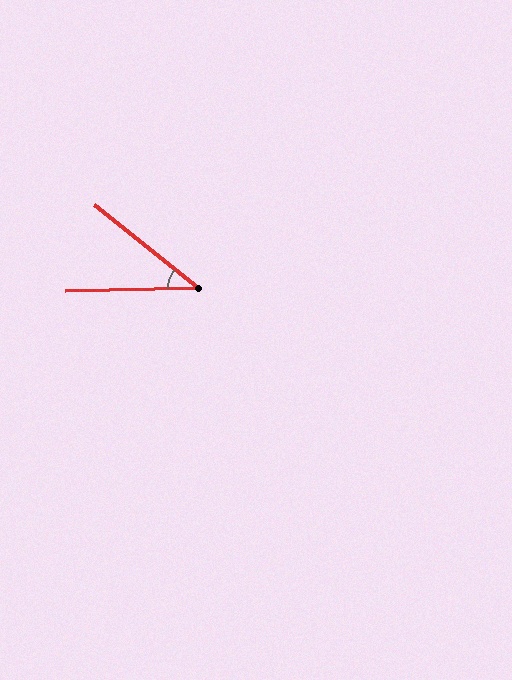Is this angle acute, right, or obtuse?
It is acute.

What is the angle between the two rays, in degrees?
Approximately 40 degrees.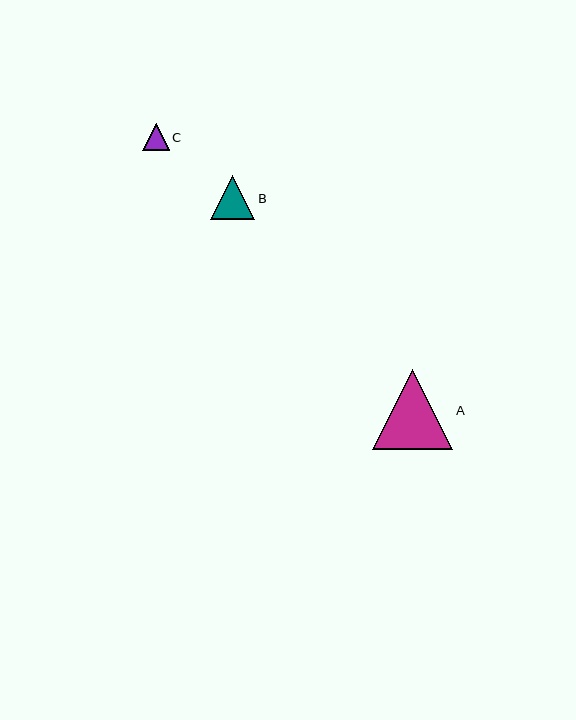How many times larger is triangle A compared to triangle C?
Triangle A is approximately 3.0 times the size of triangle C.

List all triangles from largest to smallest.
From largest to smallest: A, B, C.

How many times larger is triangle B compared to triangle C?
Triangle B is approximately 1.7 times the size of triangle C.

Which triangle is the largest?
Triangle A is the largest with a size of approximately 80 pixels.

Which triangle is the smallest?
Triangle C is the smallest with a size of approximately 27 pixels.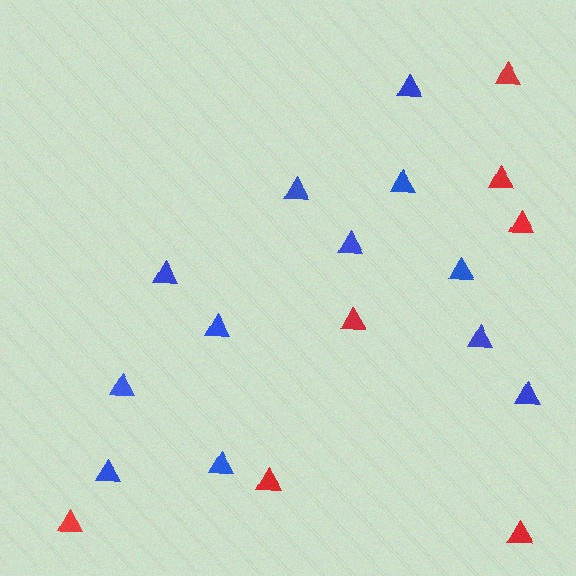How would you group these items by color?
There are 2 groups: one group of red triangles (7) and one group of blue triangles (12).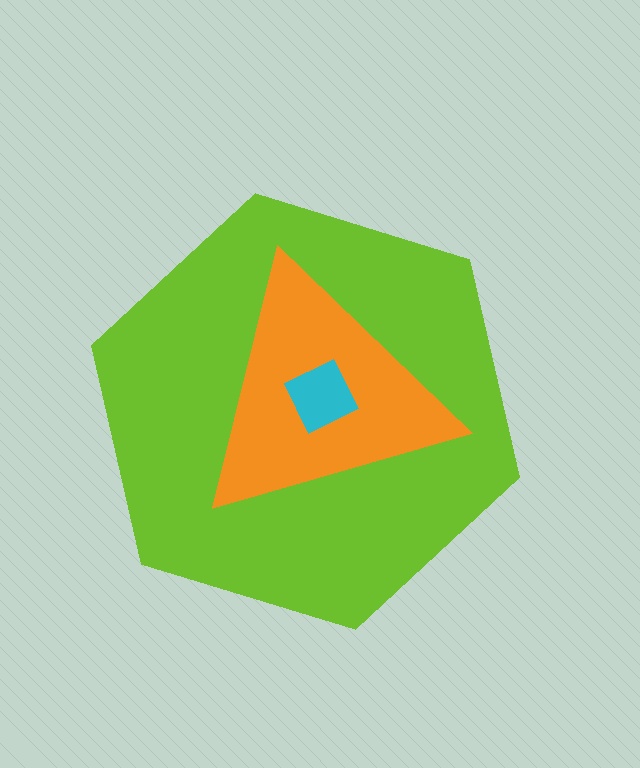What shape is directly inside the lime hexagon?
The orange triangle.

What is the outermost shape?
The lime hexagon.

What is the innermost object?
The cyan diamond.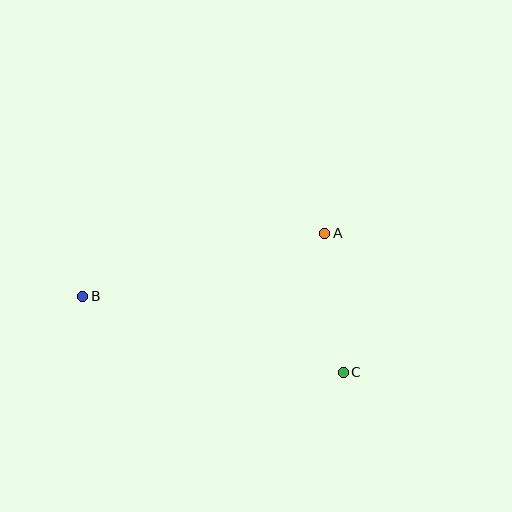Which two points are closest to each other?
Points A and C are closest to each other.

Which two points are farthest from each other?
Points B and C are farthest from each other.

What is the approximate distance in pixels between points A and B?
The distance between A and B is approximately 250 pixels.